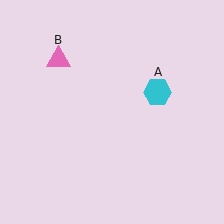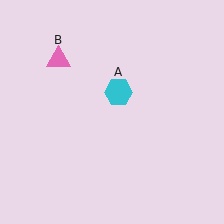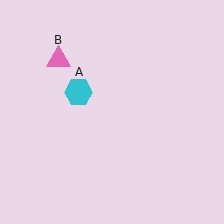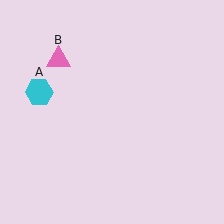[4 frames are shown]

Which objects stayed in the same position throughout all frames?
Pink triangle (object B) remained stationary.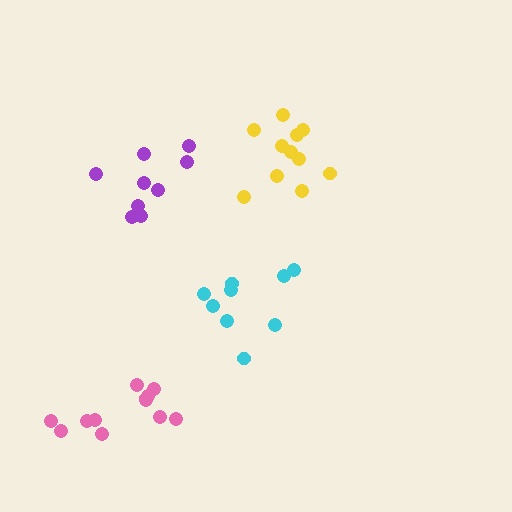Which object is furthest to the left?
The pink cluster is leftmost.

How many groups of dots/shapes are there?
There are 4 groups.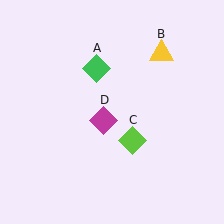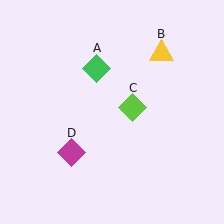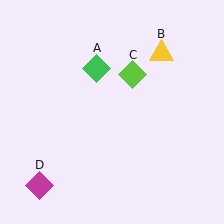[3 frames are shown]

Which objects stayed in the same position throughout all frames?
Green diamond (object A) and yellow triangle (object B) remained stationary.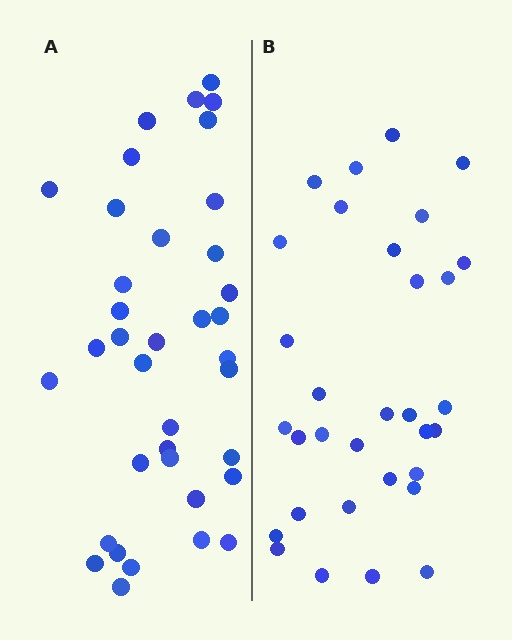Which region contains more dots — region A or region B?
Region A (the left region) has more dots.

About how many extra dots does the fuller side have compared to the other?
Region A has about 5 more dots than region B.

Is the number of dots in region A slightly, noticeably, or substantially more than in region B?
Region A has only slightly more — the two regions are fairly close. The ratio is roughly 1.2 to 1.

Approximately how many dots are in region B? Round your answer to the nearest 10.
About 30 dots. (The exact count is 32, which rounds to 30.)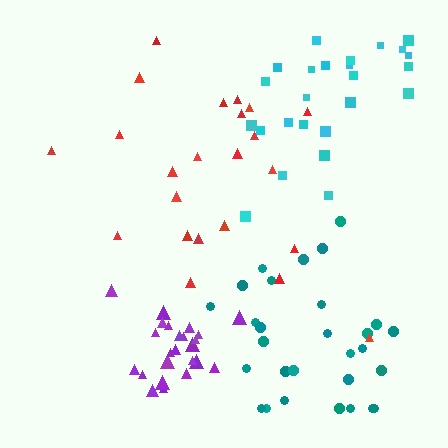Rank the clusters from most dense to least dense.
purple, teal, cyan, red.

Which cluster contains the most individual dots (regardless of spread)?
Teal (29).